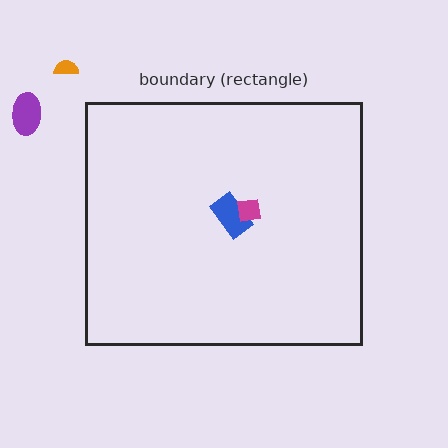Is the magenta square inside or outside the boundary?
Inside.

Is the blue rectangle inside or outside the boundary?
Inside.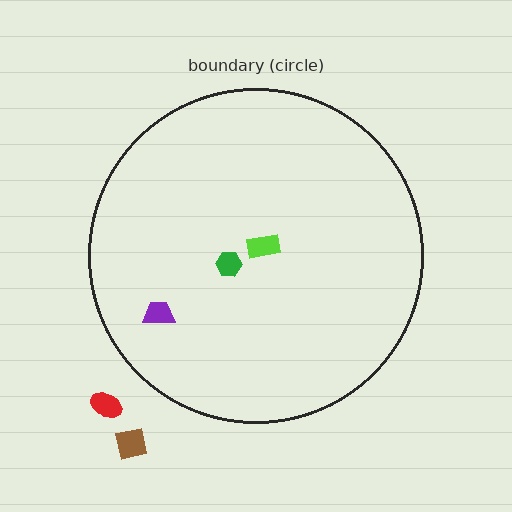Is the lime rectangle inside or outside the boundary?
Inside.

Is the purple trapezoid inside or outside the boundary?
Inside.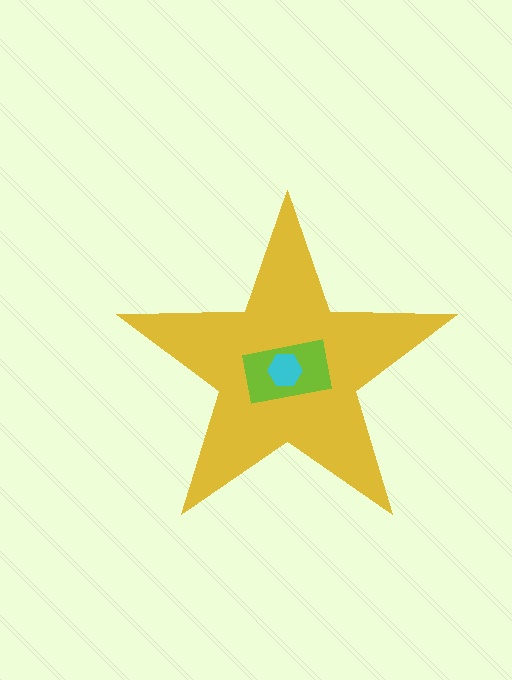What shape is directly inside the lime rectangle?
The cyan hexagon.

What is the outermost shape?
The yellow star.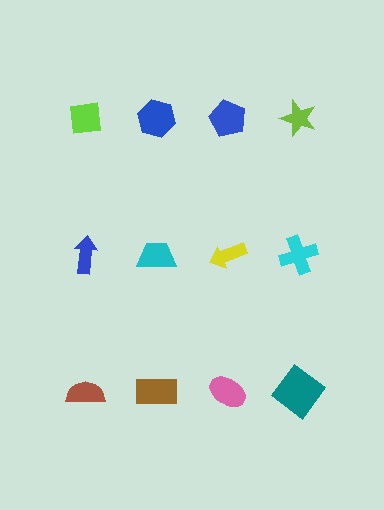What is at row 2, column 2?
A cyan trapezoid.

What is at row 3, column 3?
A pink ellipse.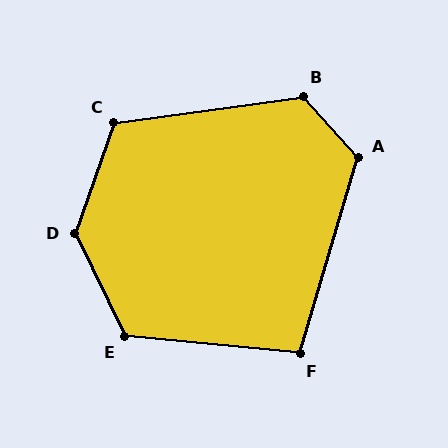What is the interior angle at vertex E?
Approximately 121 degrees (obtuse).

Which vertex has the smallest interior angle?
F, at approximately 101 degrees.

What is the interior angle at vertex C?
Approximately 117 degrees (obtuse).